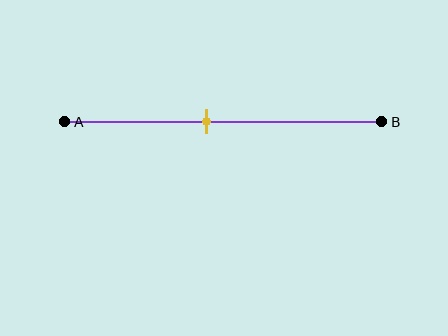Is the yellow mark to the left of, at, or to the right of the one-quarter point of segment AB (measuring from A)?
The yellow mark is to the right of the one-quarter point of segment AB.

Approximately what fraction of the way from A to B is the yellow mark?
The yellow mark is approximately 45% of the way from A to B.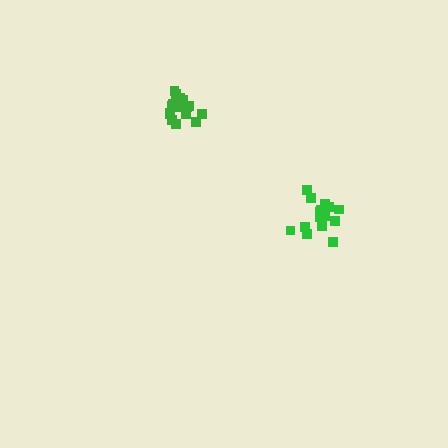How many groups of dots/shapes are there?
There are 2 groups.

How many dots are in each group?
Group 1: 16 dots, Group 2: 15 dots (31 total).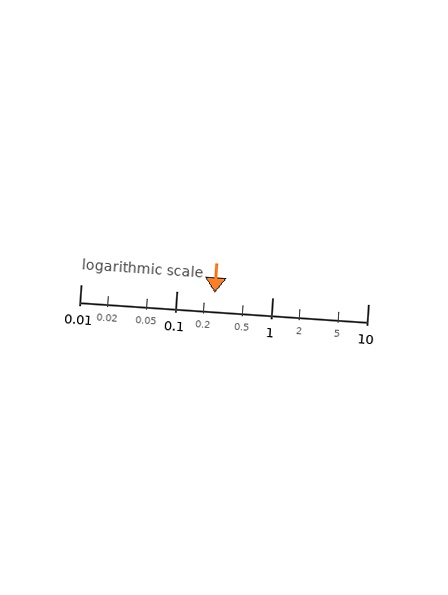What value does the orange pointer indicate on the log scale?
The pointer indicates approximately 0.25.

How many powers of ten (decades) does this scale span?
The scale spans 3 decades, from 0.01 to 10.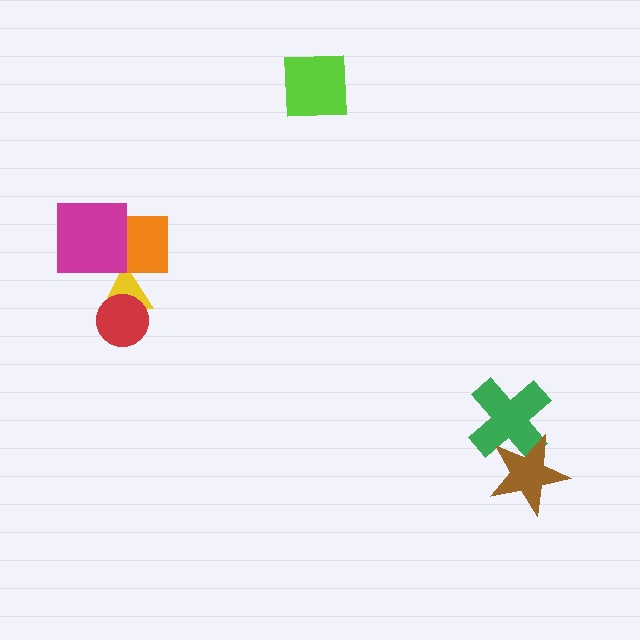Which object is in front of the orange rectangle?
The magenta square is in front of the orange rectangle.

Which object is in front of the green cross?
The brown star is in front of the green cross.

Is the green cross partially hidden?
Yes, it is partially covered by another shape.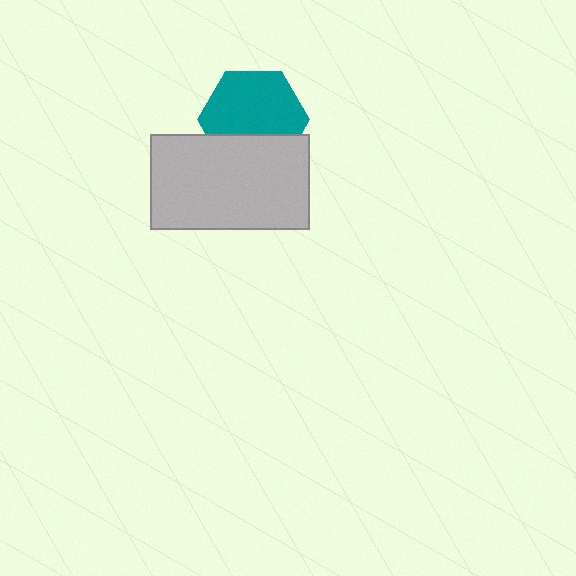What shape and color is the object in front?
The object in front is a light gray rectangle.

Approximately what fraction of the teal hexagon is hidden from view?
Roughly 33% of the teal hexagon is hidden behind the light gray rectangle.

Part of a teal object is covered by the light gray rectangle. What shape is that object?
It is a hexagon.